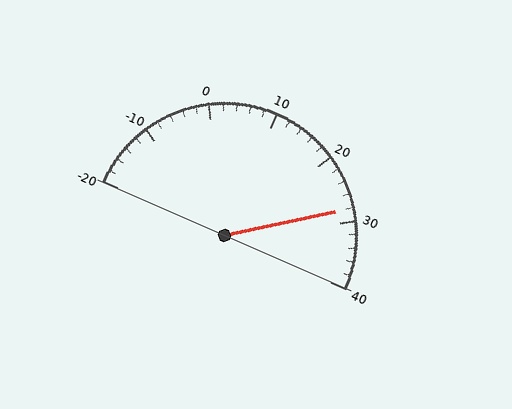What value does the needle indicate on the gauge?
The needle indicates approximately 28.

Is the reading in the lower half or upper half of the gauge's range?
The reading is in the upper half of the range (-20 to 40).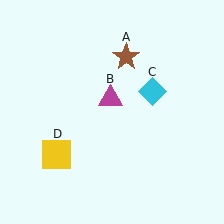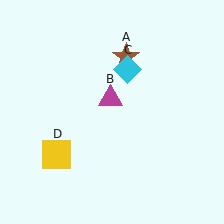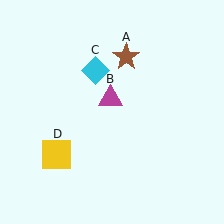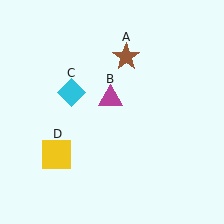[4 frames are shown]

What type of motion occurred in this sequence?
The cyan diamond (object C) rotated counterclockwise around the center of the scene.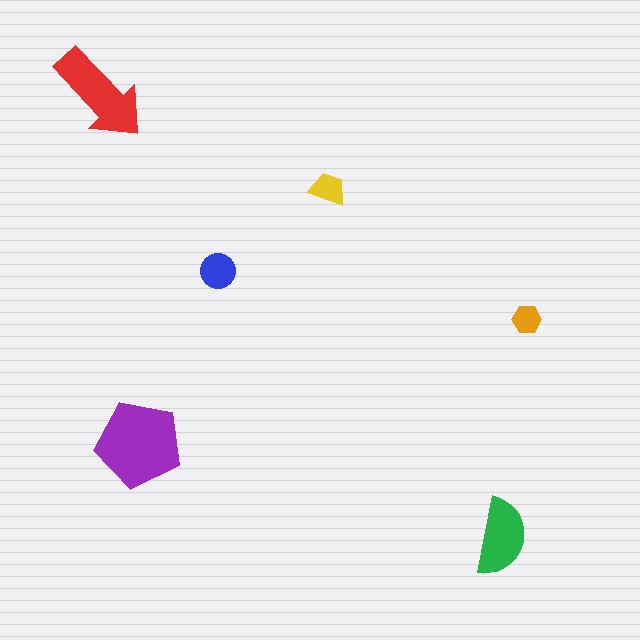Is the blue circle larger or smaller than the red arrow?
Smaller.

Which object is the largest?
The purple pentagon.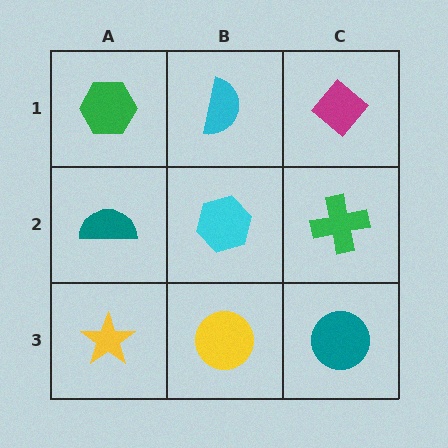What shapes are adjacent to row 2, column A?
A green hexagon (row 1, column A), a yellow star (row 3, column A), a cyan hexagon (row 2, column B).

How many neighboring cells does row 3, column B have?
3.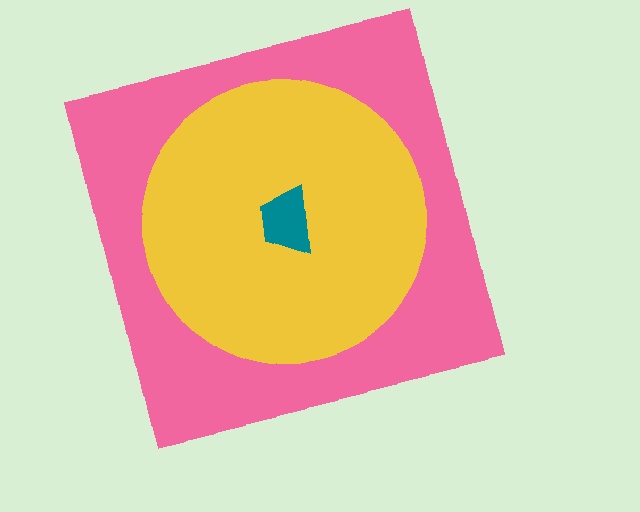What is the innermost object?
The teal trapezoid.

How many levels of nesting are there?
3.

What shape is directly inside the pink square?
The yellow circle.